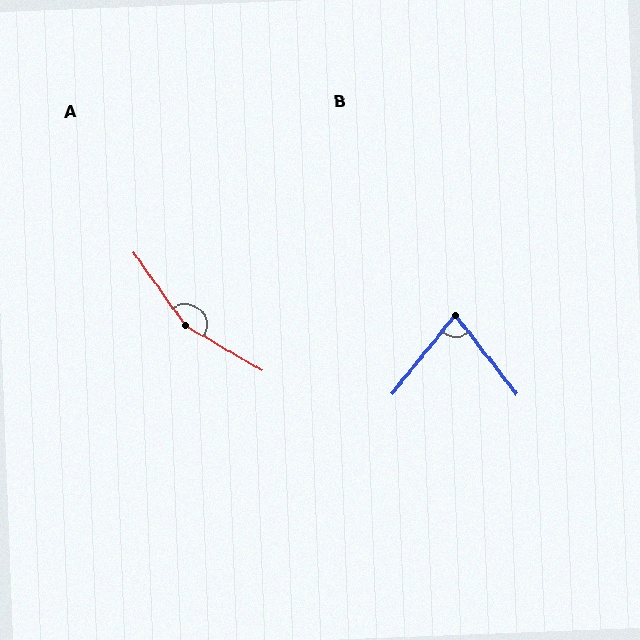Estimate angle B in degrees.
Approximately 77 degrees.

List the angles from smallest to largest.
B (77°), A (155°).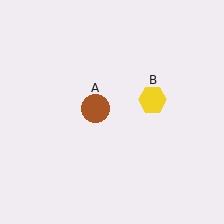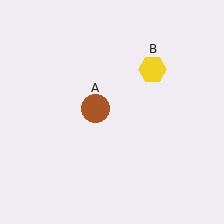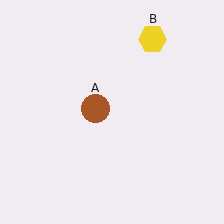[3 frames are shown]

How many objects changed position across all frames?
1 object changed position: yellow hexagon (object B).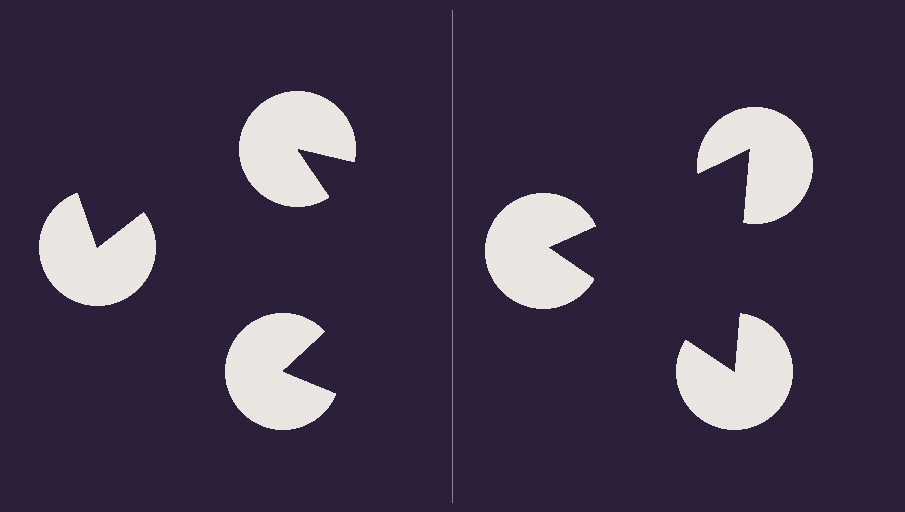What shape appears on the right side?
An illusory triangle.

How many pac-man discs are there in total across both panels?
6 — 3 on each side.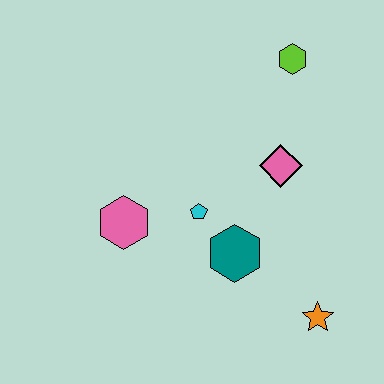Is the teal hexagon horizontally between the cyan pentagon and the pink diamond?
Yes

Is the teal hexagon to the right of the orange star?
No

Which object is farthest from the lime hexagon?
The orange star is farthest from the lime hexagon.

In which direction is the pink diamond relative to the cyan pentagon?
The pink diamond is to the right of the cyan pentagon.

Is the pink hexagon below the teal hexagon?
No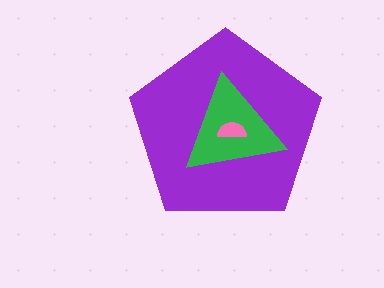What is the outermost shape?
The purple pentagon.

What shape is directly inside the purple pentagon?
The green triangle.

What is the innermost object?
The pink semicircle.